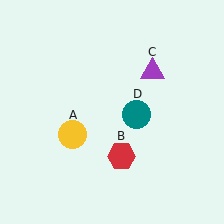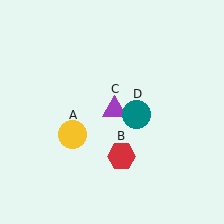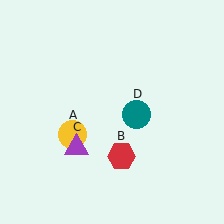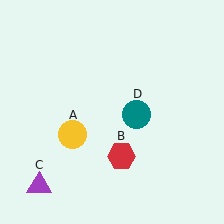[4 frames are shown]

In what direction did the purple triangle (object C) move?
The purple triangle (object C) moved down and to the left.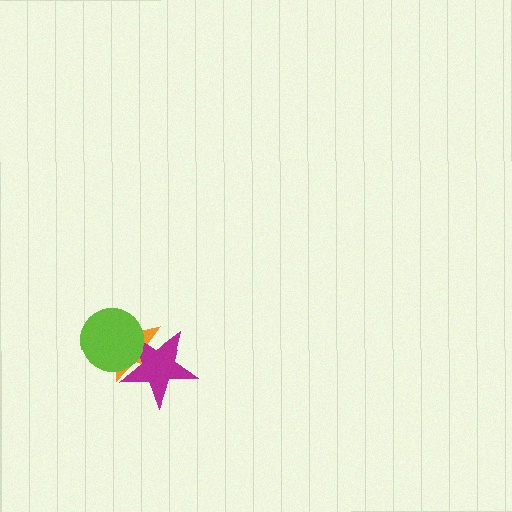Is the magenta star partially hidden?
Yes, it is partially covered by another shape.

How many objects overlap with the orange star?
2 objects overlap with the orange star.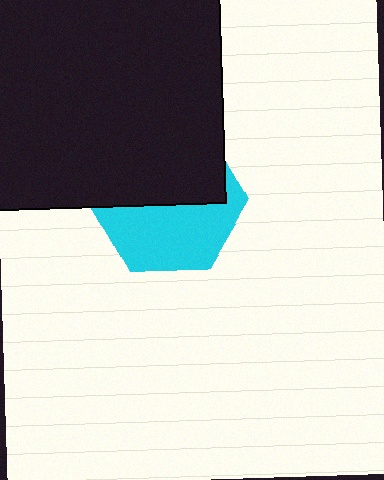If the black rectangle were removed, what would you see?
You would see the complete cyan hexagon.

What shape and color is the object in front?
The object in front is a black rectangle.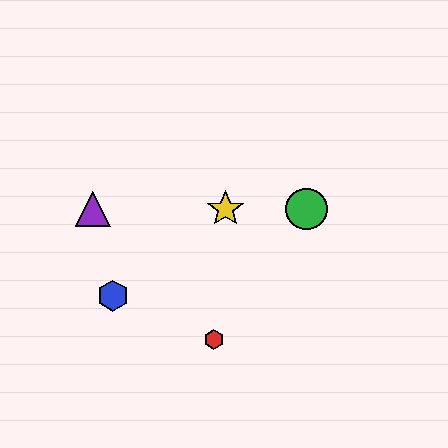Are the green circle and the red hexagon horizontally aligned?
No, the green circle is at y≈209 and the red hexagon is at y≈339.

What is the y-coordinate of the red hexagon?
The red hexagon is at y≈339.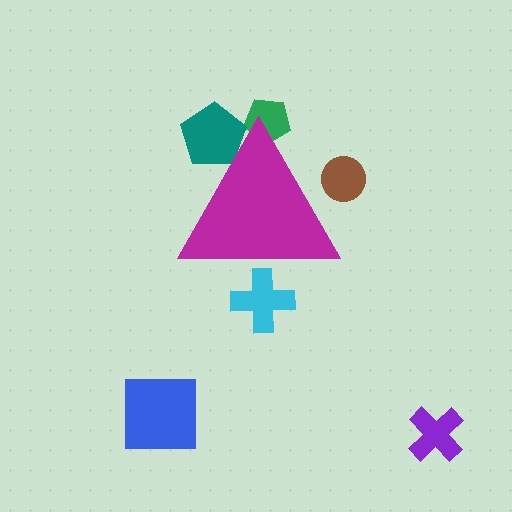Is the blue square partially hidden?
No, the blue square is fully visible.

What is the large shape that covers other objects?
A magenta triangle.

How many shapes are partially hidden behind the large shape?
4 shapes are partially hidden.